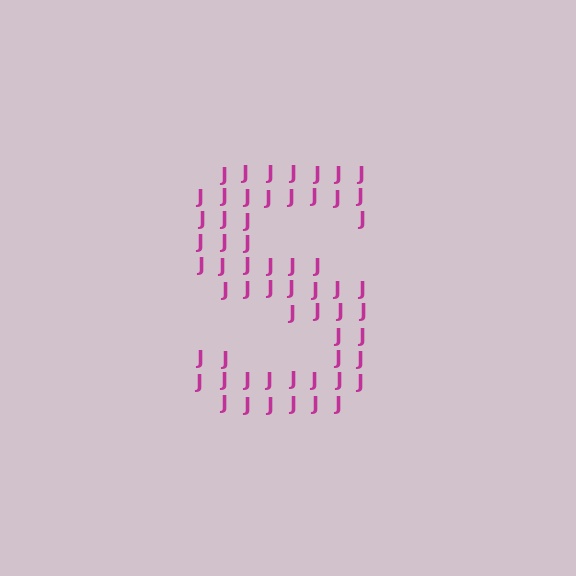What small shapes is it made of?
It is made of small letter J's.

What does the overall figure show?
The overall figure shows the letter S.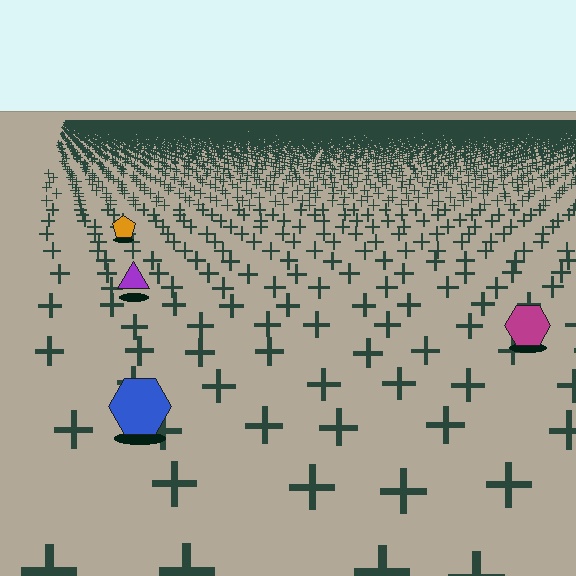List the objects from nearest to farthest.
From nearest to farthest: the blue hexagon, the magenta hexagon, the purple triangle, the orange pentagon.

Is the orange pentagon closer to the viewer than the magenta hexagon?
No. The magenta hexagon is closer — you can tell from the texture gradient: the ground texture is coarser near it.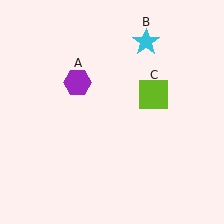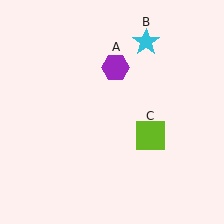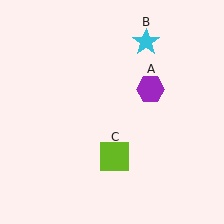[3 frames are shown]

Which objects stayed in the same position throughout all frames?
Cyan star (object B) remained stationary.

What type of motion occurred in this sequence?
The purple hexagon (object A), lime square (object C) rotated clockwise around the center of the scene.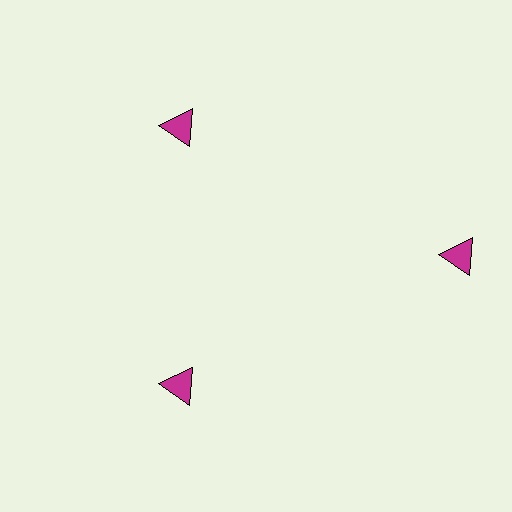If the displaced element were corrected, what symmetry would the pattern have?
It would have 3-fold rotational symmetry — the pattern would map onto itself every 120 degrees.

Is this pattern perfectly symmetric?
No. The 3 magenta triangles are arranged in a ring, but one element near the 3 o'clock position is pushed outward from the center, breaking the 3-fold rotational symmetry.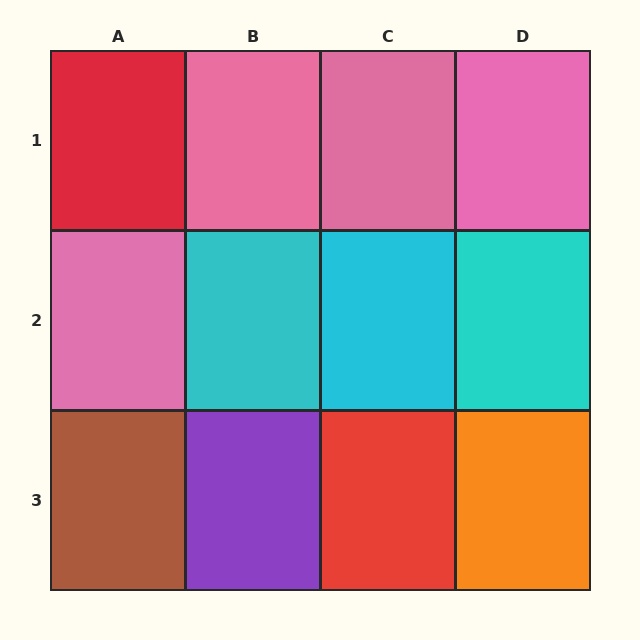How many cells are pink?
4 cells are pink.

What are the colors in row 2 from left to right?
Pink, cyan, cyan, cyan.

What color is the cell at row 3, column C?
Red.